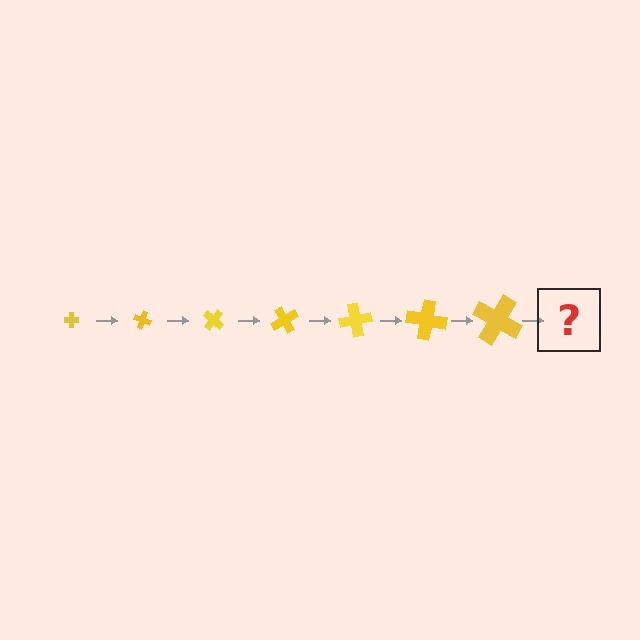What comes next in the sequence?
The next element should be a cross, larger than the previous one and rotated 140 degrees from the start.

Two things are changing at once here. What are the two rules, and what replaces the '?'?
The two rules are that the cross grows larger each step and it rotates 20 degrees each step. The '?' should be a cross, larger than the previous one and rotated 140 degrees from the start.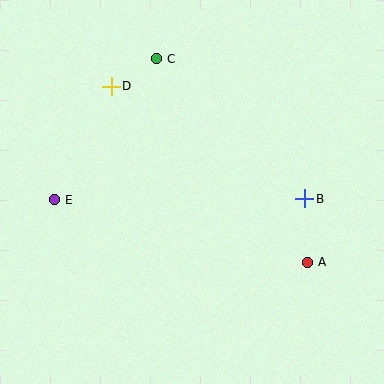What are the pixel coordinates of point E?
Point E is at (54, 200).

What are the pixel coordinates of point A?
Point A is at (307, 262).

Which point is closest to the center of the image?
Point B at (304, 199) is closest to the center.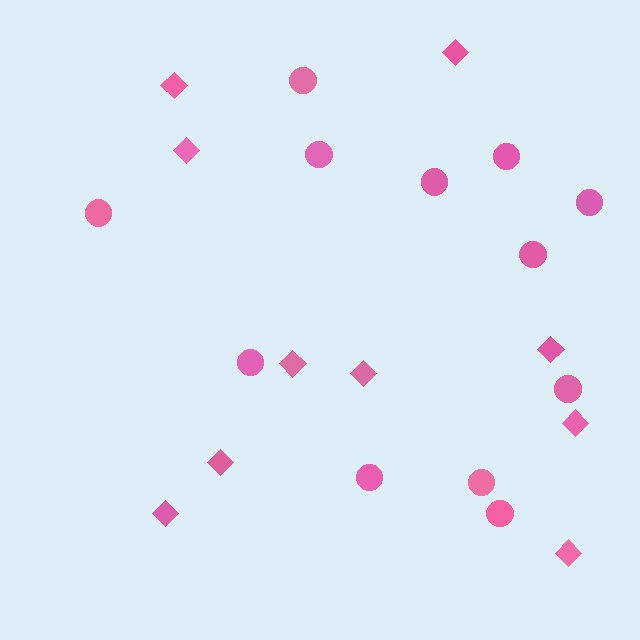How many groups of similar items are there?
There are 2 groups: one group of diamonds (10) and one group of circles (12).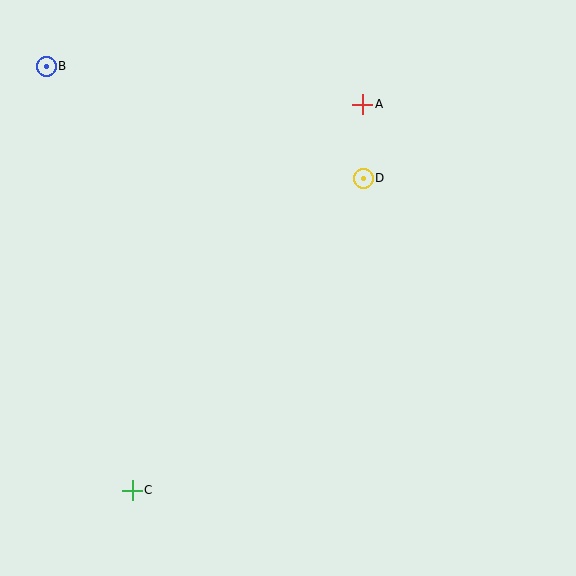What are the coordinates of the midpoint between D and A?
The midpoint between D and A is at (363, 141).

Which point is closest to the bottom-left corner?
Point C is closest to the bottom-left corner.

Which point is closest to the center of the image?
Point D at (363, 178) is closest to the center.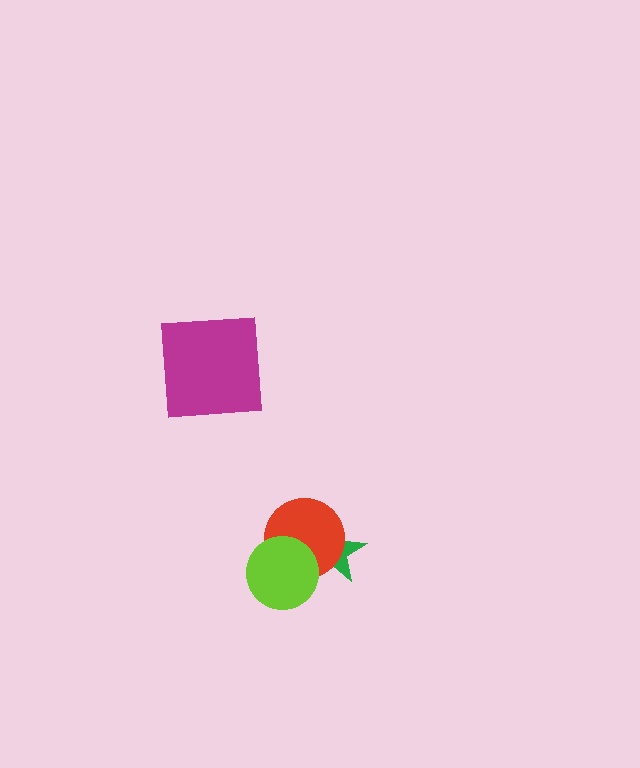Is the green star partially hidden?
Yes, it is partially covered by another shape.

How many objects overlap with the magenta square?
0 objects overlap with the magenta square.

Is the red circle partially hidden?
Yes, it is partially covered by another shape.